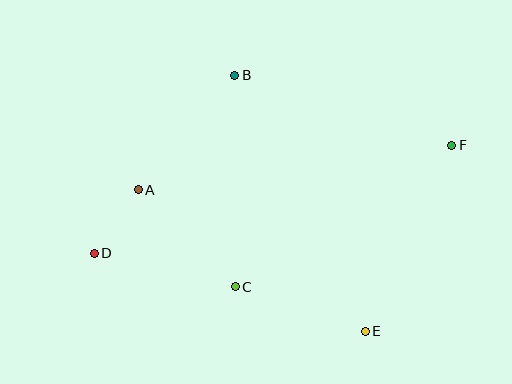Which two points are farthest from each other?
Points D and F are farthest from each other.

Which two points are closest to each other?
Points A and D are closest to each other.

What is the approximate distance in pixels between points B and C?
The distance between B and C is approximately 211 pixels.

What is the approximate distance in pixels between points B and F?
The distance between B and F is approximately 228 pixels.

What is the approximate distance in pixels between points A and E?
The distance between A and E is approximately 268 pixels.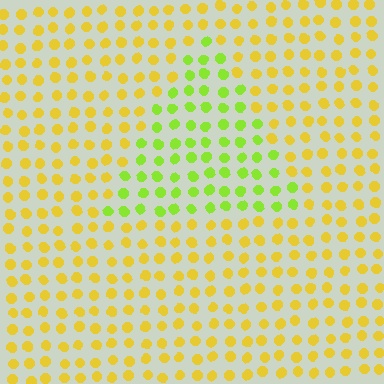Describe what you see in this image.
The image is filled with small yellow elements in a uniform arrangement. A triangle-shaped region is visible where the elements are tinted to a slightly different hue, forming a subtle color boundary.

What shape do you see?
I see a triangle.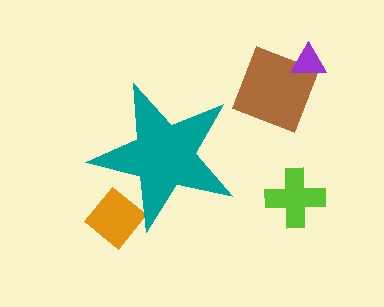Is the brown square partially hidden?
No, the brown square is fully visible.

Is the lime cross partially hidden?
No, the lime cross is fully visible.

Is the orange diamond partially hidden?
Yes, the orange diamond is partially hidden behind the teal star.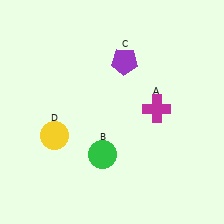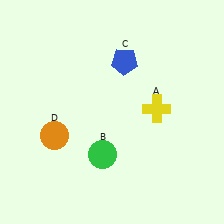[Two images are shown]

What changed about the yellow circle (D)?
In Image 1, D is yellow. In Image 2, it changed to orange.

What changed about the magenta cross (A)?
In Image 1, A is magenta. In Image 2, it changed to yellow.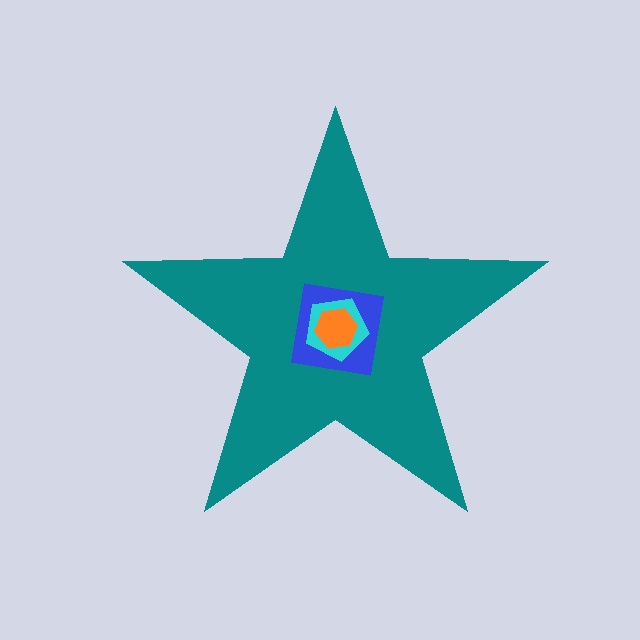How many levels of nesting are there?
4.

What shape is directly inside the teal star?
The blue square.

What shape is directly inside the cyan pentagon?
The orange hexagon.